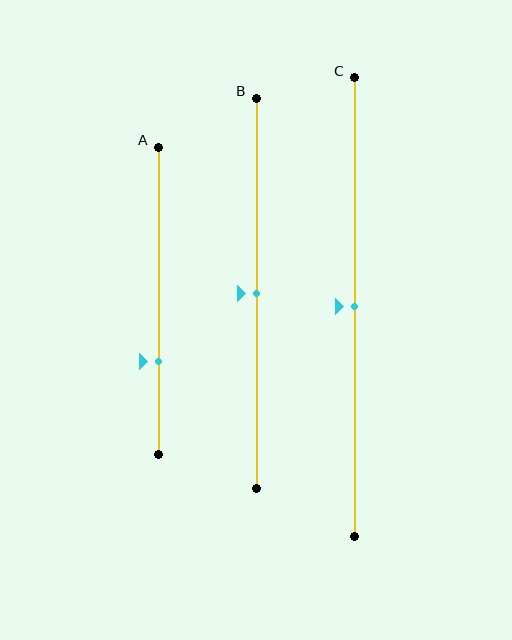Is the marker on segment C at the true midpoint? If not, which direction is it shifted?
Yes, the marker on segment C is at the true midpoint.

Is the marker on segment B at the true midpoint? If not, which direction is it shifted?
Yes, the marker on segment B is at the true midpoint.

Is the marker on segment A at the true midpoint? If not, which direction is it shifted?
No, the marker on segment A is shifted downward by about 20% of the segment length.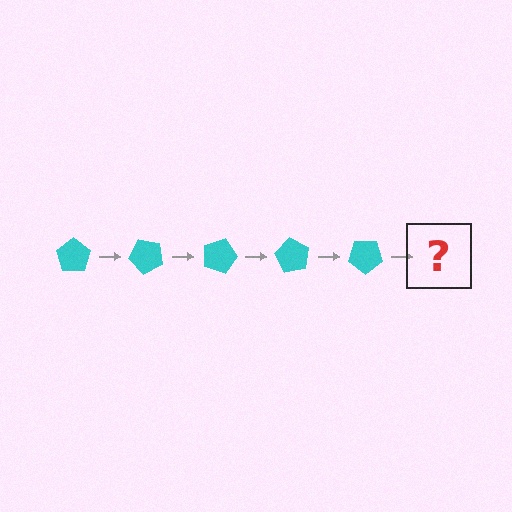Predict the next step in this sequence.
The next step is a cyan pentagon rotated 225 degrees.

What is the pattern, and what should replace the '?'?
The pattern is that the pentagon rotates 45 degrees each step. The '?' should be a cyan pentagon rotated 225 degrees.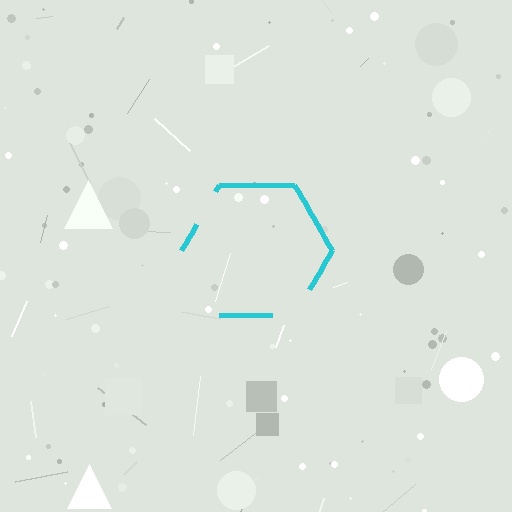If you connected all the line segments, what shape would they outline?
They would outline a hexagon.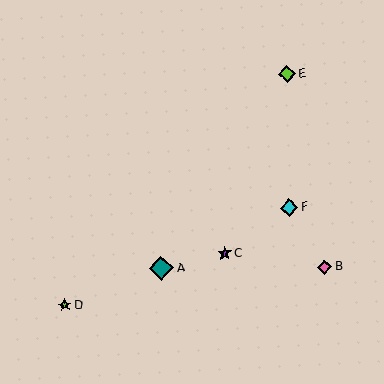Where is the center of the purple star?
The center of the purple star is at (225, 254).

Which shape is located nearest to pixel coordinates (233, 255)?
The purple star (labeled C) at (225, 254) is nearest to that location.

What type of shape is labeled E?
Shape E is a lime diamond.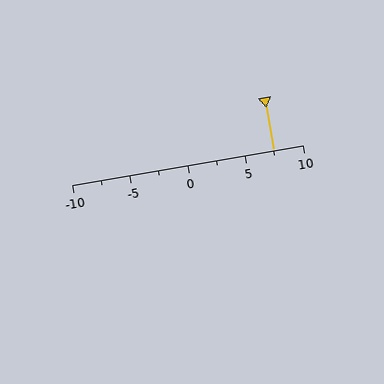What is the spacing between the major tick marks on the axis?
The major ticks are spaced 5 apart.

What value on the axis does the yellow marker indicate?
The marker indicates approximately 7.5.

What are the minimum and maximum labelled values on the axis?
The axis runs from -10 to 10.